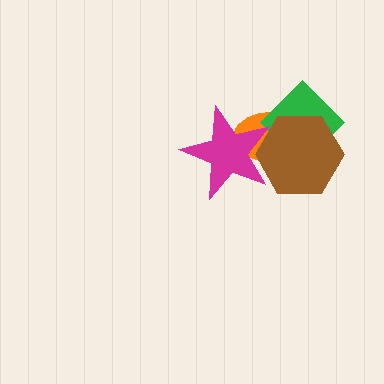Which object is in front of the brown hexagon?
The magenta star is in front of the brown hexagon.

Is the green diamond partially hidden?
Yes, it is partially covered by another shape.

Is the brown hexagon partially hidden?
Yes, it is partially covered by another shape.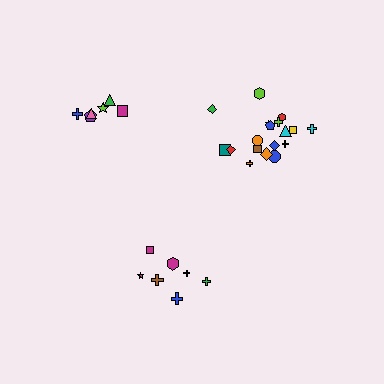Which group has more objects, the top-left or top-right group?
The top-right group.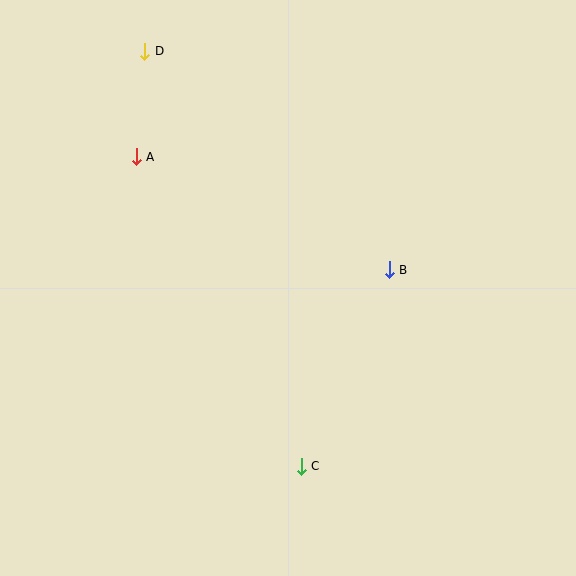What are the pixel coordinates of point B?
Point B is at (389, 270).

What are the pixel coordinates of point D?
Point D is at (145, 51).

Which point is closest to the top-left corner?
Point D is closest to the top-left corner.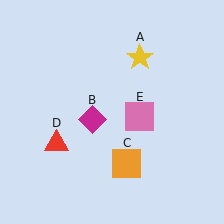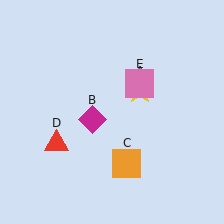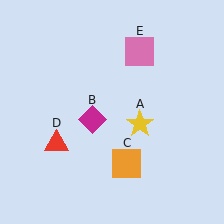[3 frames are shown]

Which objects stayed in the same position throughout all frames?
Magenta diamond (object B) and orange square (object C) and red triangle (object D) remained stationary.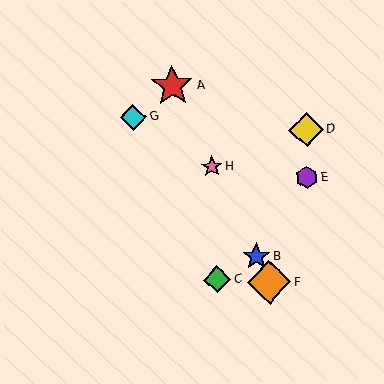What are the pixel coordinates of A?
Object A is at (172, 86).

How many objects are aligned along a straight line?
4 objects (A, B, F, H) are aligned along a straight line.